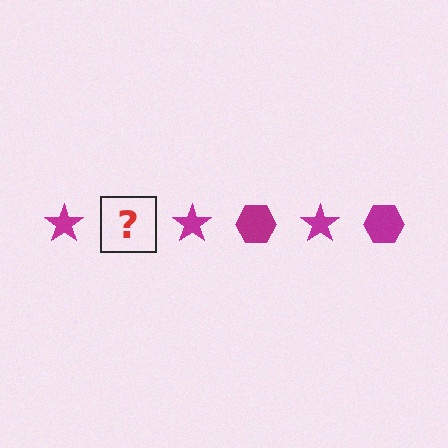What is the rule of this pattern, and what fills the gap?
The rule is that the pattern cycles through star, hexagon shapes in magenta. The gap should be filled with a magenta hexagon.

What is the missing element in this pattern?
The missing element is a magenta hexagon.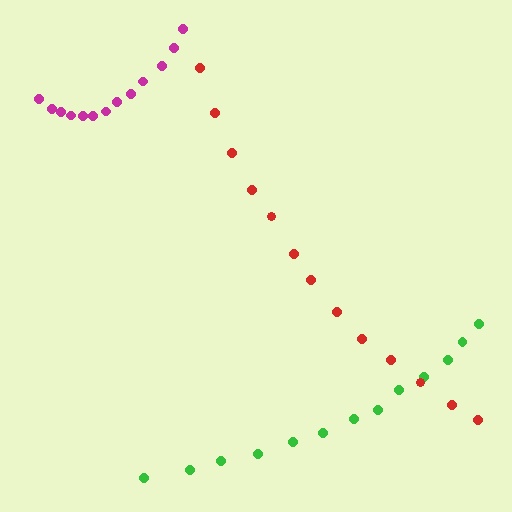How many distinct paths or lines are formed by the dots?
There are 3 distinct paths.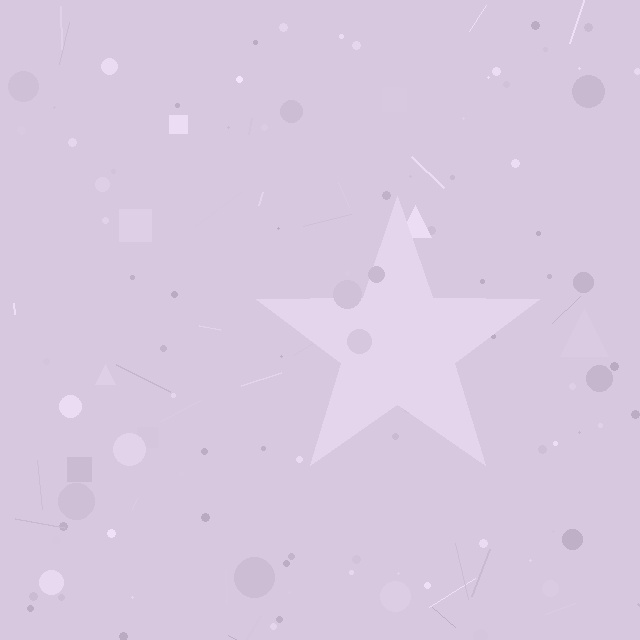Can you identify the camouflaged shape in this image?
The camouflaged shape is a star.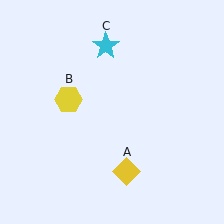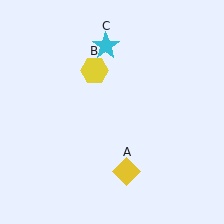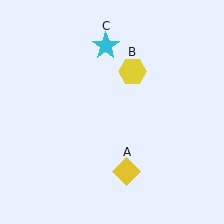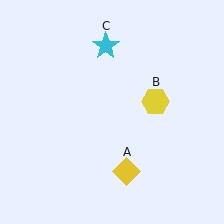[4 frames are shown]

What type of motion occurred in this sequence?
The yellow hexagon (object B) rotated clockwise around the center of the scene.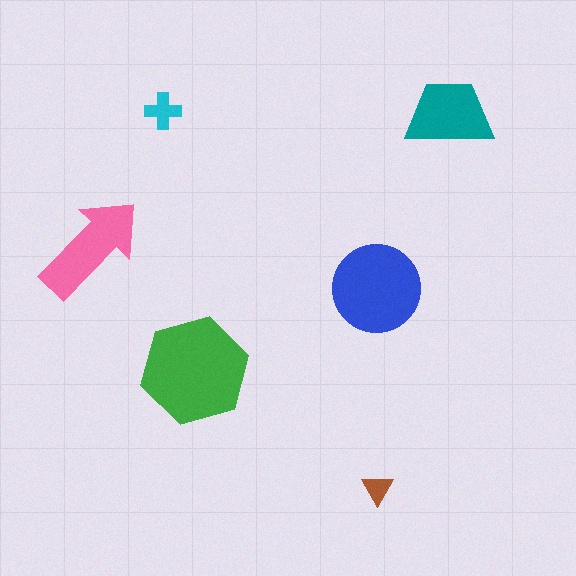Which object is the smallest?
The brown triangle.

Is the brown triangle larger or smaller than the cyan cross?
Smaller.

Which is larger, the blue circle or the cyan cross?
The blue circle.